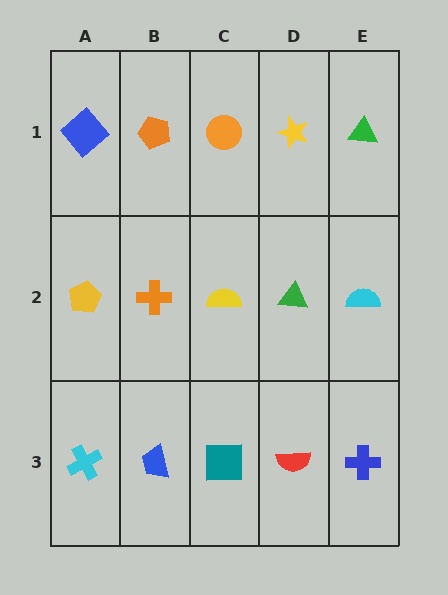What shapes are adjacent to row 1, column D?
A green triangle (row 2, column D), an orange circle (row 1, column C), a green triangle (row 1, column E).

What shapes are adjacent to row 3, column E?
A cyan semicircle (row 2, column E), a red semicircle (row 3, column D).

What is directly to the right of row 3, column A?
A blue trapezoid.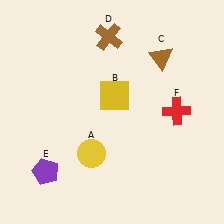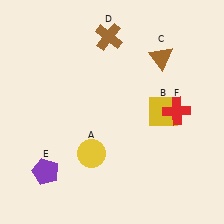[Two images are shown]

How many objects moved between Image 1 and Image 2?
1 object moved between the two images.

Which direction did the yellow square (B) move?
The yellow square (B) moved right.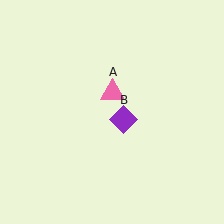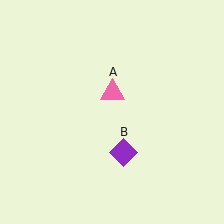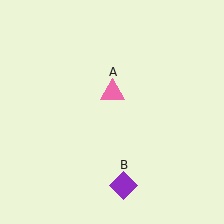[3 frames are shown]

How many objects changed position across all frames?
1 object changed position: purple diamond (object B).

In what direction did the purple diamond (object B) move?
The purple diamond (object B) moved down.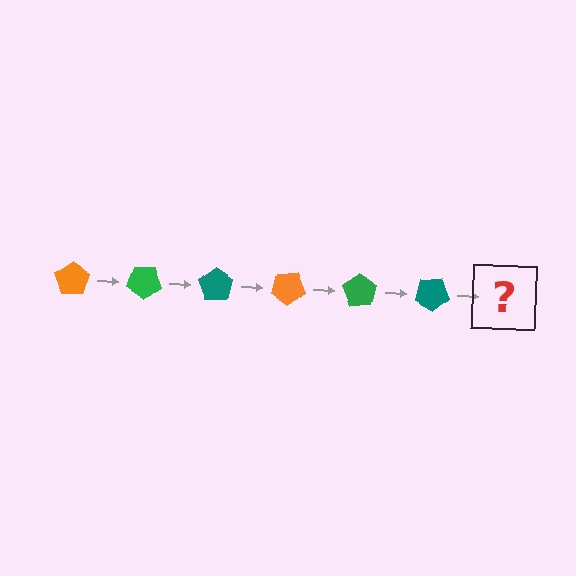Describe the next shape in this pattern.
It should be an orange pentagon, rotated 210 degrees from the start.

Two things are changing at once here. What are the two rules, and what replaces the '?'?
The two rules are that it rotates 35 degrees each step and the color cycles through orange, green, and teal. The '?' should be an orange pentagon, rotated 210 degrees from the start.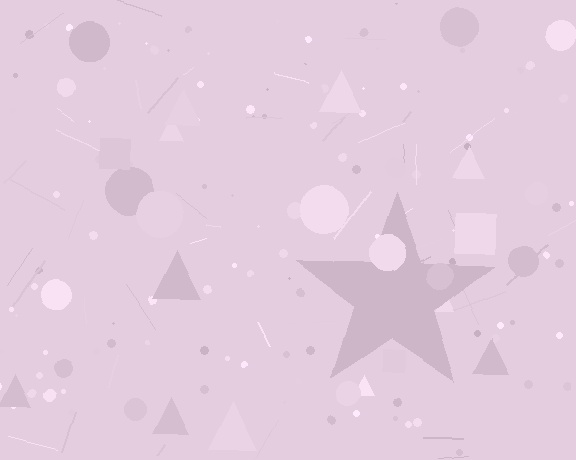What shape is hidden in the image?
A star is hidden in the image.